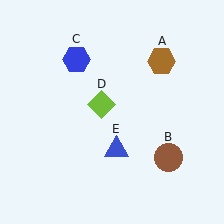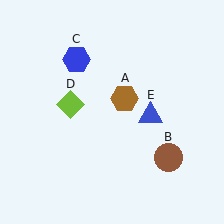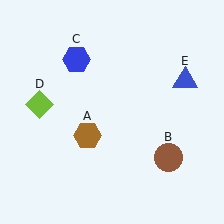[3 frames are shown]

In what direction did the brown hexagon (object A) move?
The brown hexagon (object A) moved down and to the left.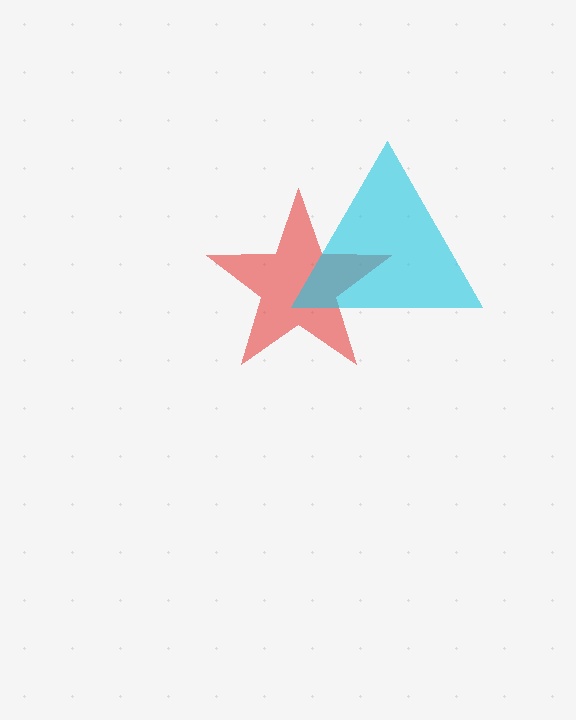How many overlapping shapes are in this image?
There are 2 overlapping shapes in the image.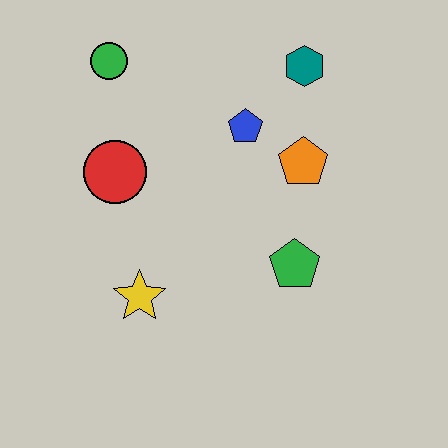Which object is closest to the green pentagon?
The orange pentagon is closest to the green pentagon.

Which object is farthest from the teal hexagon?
The yellow star is farthest from the teal hexagon.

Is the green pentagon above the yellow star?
Yes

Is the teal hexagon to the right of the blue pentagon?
Yes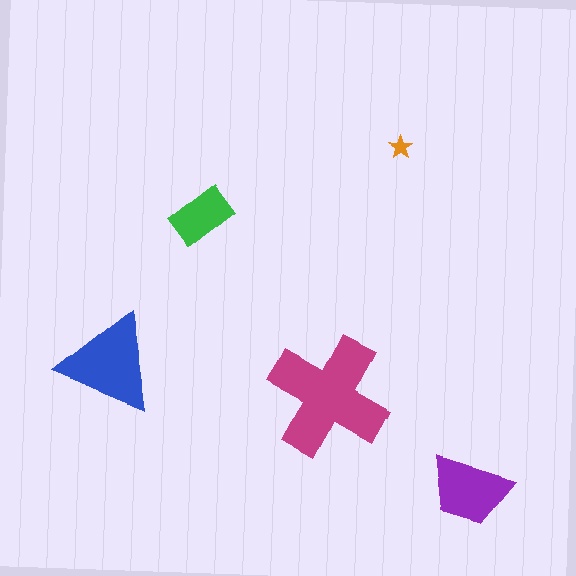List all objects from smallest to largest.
The orange star, the green rectangle, the purple trapezoid, the blue triangle, the magenta cross.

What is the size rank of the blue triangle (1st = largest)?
2nd.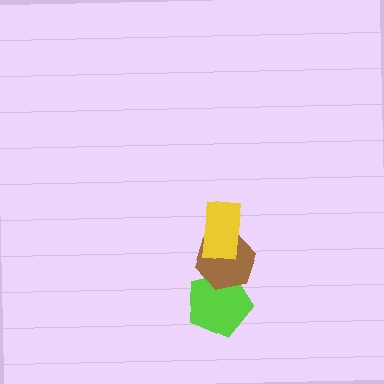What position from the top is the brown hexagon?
The brown hexagon is 2nd from the top.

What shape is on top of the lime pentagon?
The brown hexagon is on top of the lime pentagon.